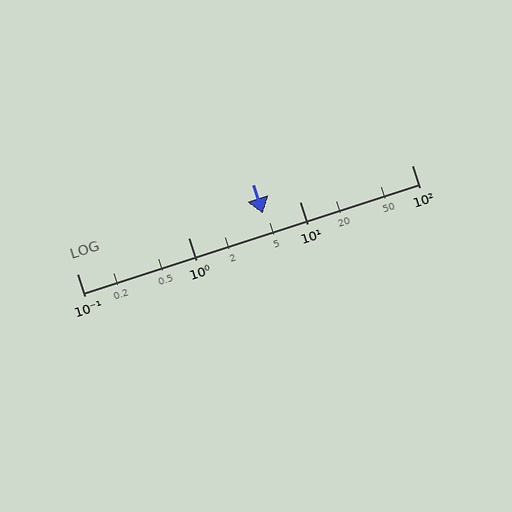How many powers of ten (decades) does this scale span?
The scale spans 3 decades, from 0.1 to 100.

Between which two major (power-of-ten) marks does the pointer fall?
The pointer is between 1 and 10.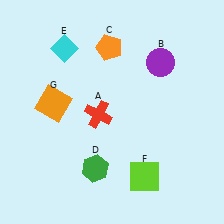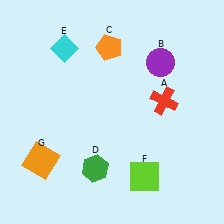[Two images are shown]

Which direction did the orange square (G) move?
The orange square (G) moved down.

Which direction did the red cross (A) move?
The red cross (A) moved right.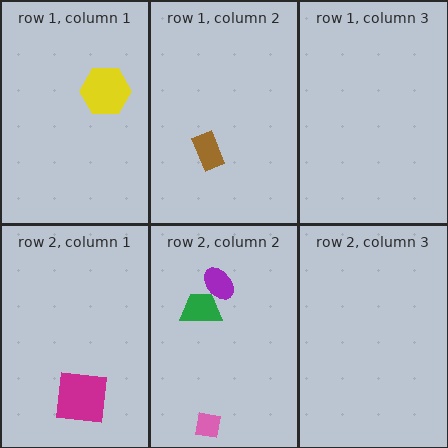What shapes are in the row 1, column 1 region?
The yellow hexagon.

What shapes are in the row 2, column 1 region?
The magenta square.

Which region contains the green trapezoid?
The row 2, column 2 region.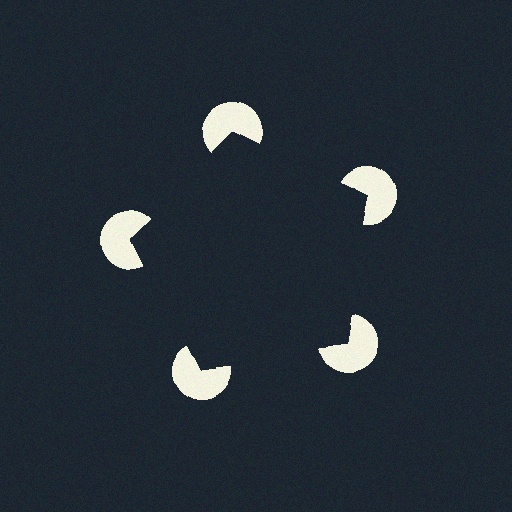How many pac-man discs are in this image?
There are 5 — one at each vertex of the illusory pentagon.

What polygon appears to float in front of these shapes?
An illusory pentagon — its edges are inferred from the aligned wedge cuts in the pac-man discs, not physically drawn.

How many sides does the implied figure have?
5 sides.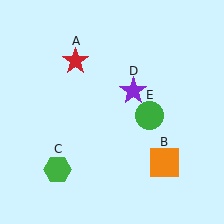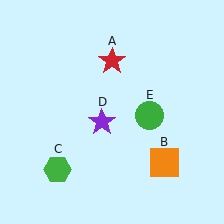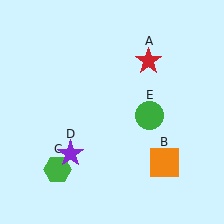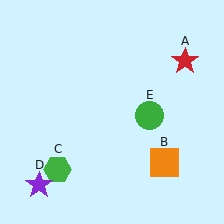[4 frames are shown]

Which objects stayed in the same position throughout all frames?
Orange square (object B) and green hexagon (object C) and green circle (object E) remained stationary.